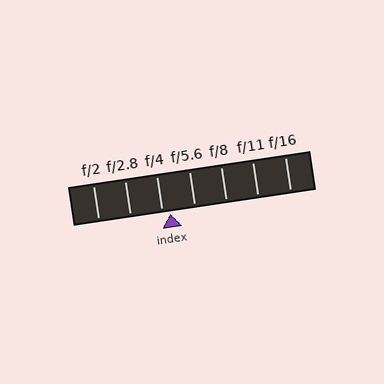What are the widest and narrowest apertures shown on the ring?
The widest aperture shown is f/2 and the narrowest is f/16.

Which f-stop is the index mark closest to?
The index mark is closest to f/4.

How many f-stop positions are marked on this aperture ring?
There are 7 f-stop positions marked.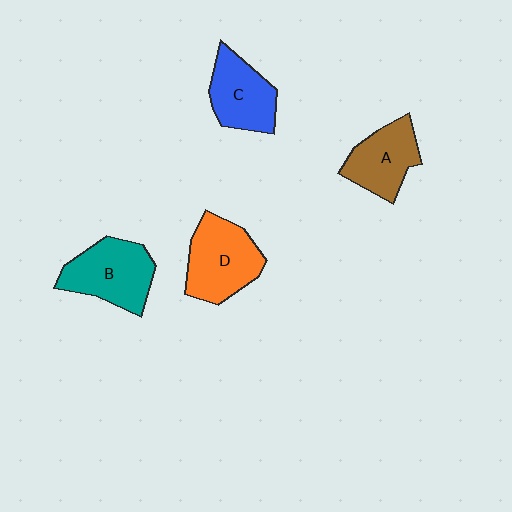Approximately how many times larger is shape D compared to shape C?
Approximately 1.2 times.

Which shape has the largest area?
Shape D (orange).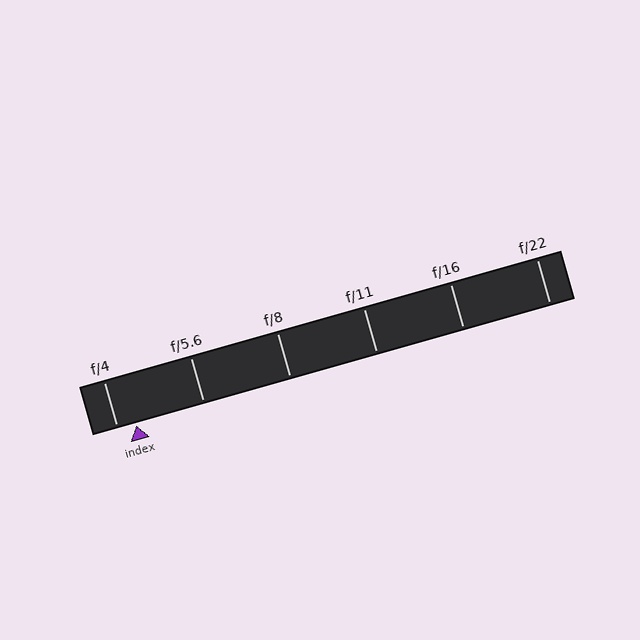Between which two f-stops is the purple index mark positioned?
The index mark is between f/4 and f/5.6.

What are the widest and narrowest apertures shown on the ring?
The widest aperture shown is f/4 and the narrowest is f/22.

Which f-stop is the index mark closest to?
The index mark is closest to f/4.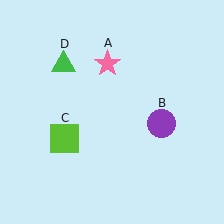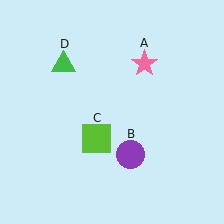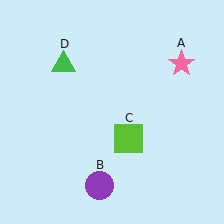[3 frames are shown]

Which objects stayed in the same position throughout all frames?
Green triangle (object D) remained stationary.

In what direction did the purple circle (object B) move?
The purple circle (object B) moved down and to the left.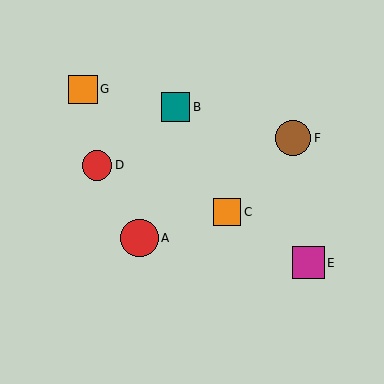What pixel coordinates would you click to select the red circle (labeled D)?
Click at (97, 165) to select the red circle D.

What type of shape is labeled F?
Shape F is a brown circle.